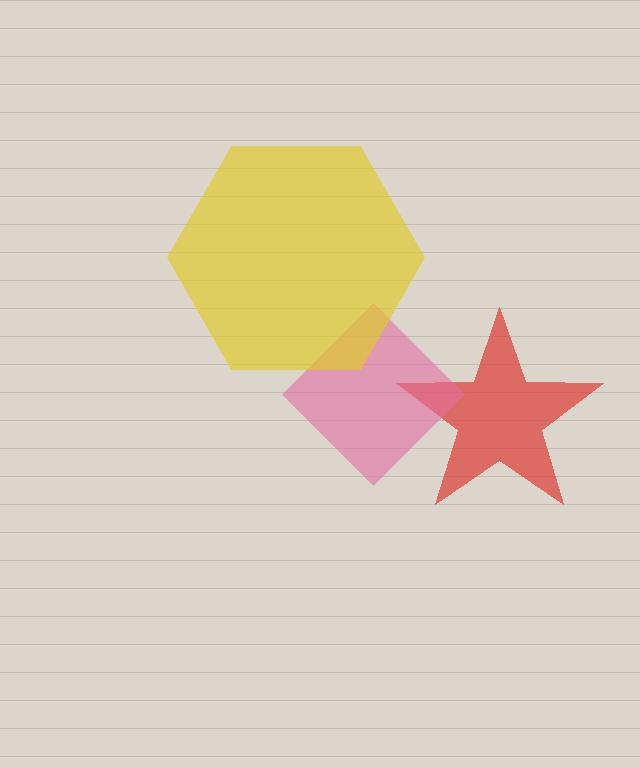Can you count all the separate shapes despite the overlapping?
Yes, there are 3 separate shapes.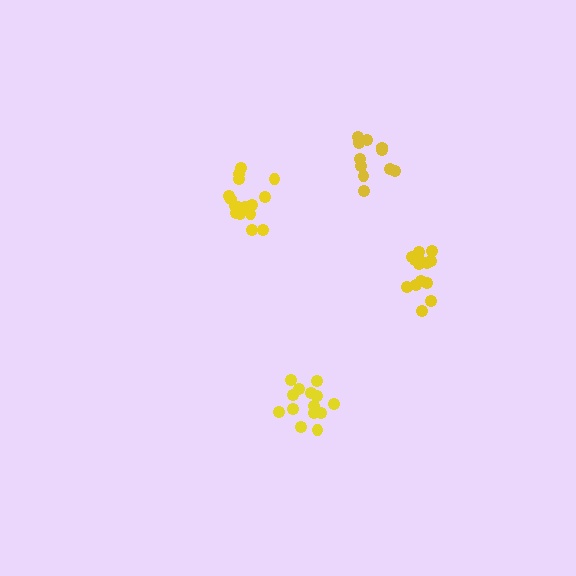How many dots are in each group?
Group 1: 14 dots, Group 2: 12 dots, Group 3: 16 dots, Group 4: 14 dots (56 total).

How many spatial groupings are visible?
There are 4 spatial groupings.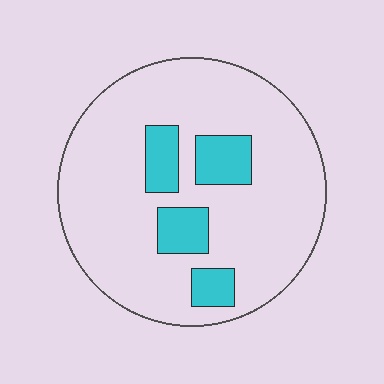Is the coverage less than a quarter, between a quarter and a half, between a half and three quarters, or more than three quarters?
Less than a quarter.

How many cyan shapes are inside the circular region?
4.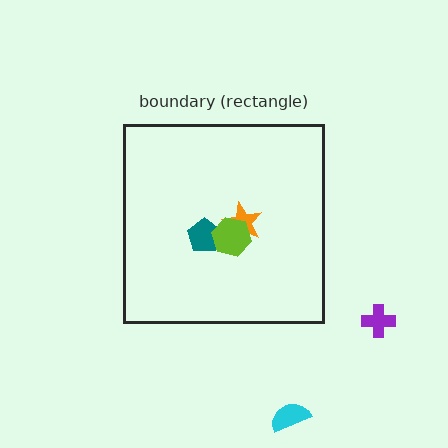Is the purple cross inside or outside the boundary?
Outside.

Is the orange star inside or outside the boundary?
Inside.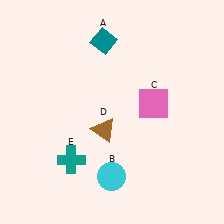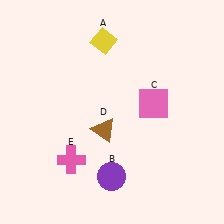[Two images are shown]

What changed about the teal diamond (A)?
In Image 1, A is teal. In Image 2, it changed to yellow.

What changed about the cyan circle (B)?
In Image 1, B is cyan. In Image 2, it changed to purple.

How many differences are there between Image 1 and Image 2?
There are 3 differences between the two images.